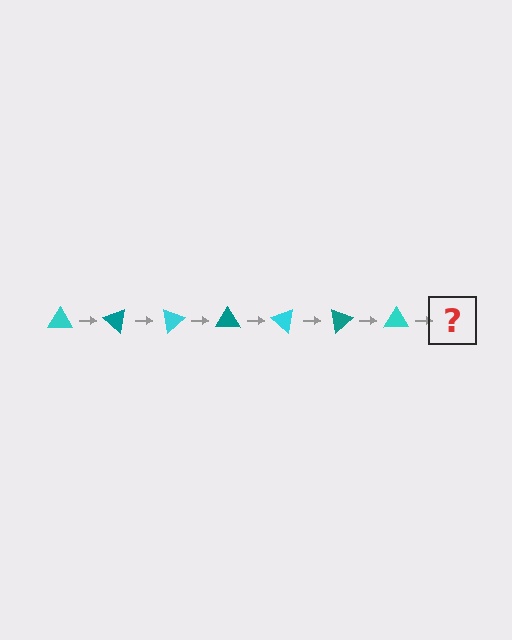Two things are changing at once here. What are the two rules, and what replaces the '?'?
The two rules are that it rotates 40 degrees each step and the color cycles through cyan and teal. The '?' should be a teal triangle, rotated 280 degrees from the start.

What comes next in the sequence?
The next element should be a teal triangle, rotated 280 degrees from the start.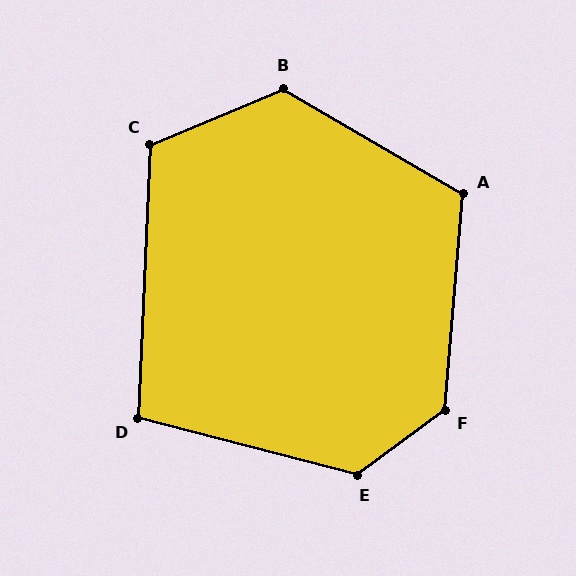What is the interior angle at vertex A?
Approximately 115 degrees (obtuse).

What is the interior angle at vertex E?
Approximately 129 degrees (obtuse).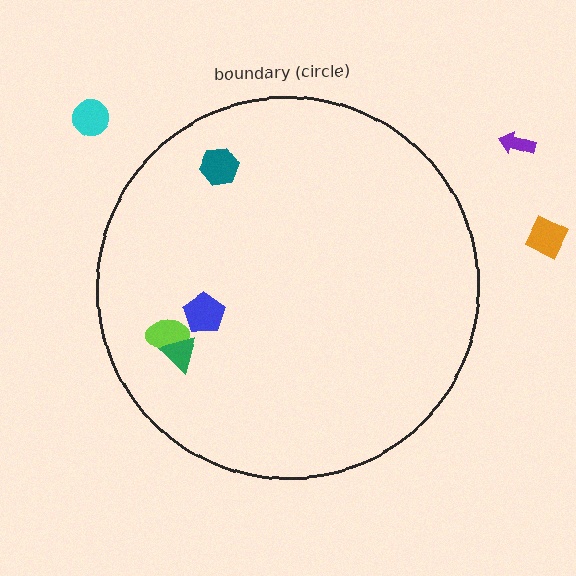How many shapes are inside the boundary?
4 inside, 3 outside.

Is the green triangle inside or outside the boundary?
Inside.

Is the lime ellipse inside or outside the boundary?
Inside.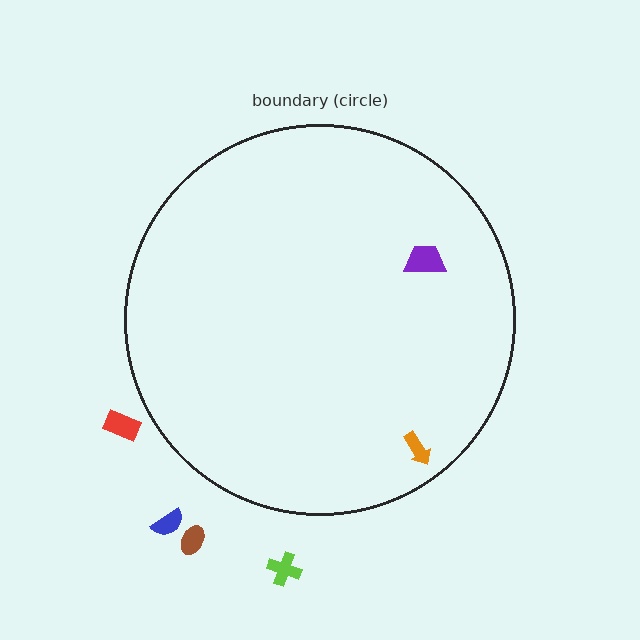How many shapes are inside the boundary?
2 inside, 4 outside.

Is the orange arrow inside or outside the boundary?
Inside.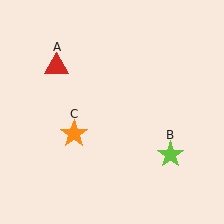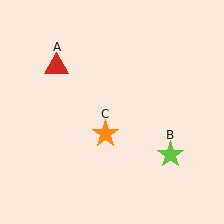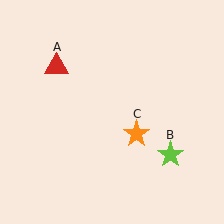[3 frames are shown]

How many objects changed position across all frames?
1 object changed position: orange star (object C).